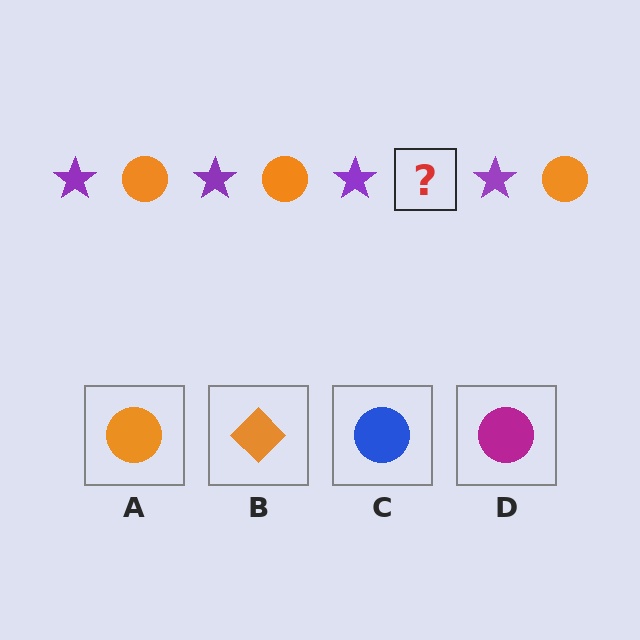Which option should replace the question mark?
Option A.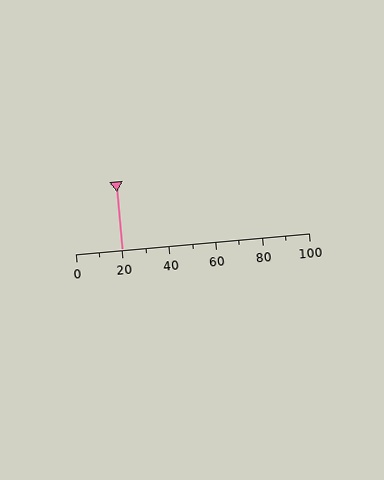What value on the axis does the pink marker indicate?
The marker indicates approximately 20.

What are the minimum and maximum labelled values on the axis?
The axis runs from 0 to 100.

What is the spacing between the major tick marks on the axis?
The major ticks are spaced 20 apart.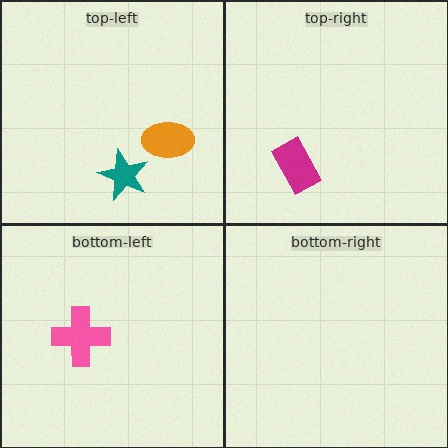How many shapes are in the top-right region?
1.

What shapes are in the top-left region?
The teal star, the orange ellipse.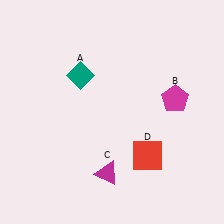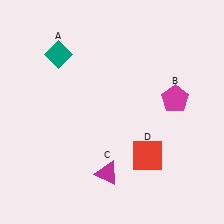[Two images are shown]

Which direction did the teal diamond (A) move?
The teal diamond (A) moved left.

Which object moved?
The teal diamond (A) moved left.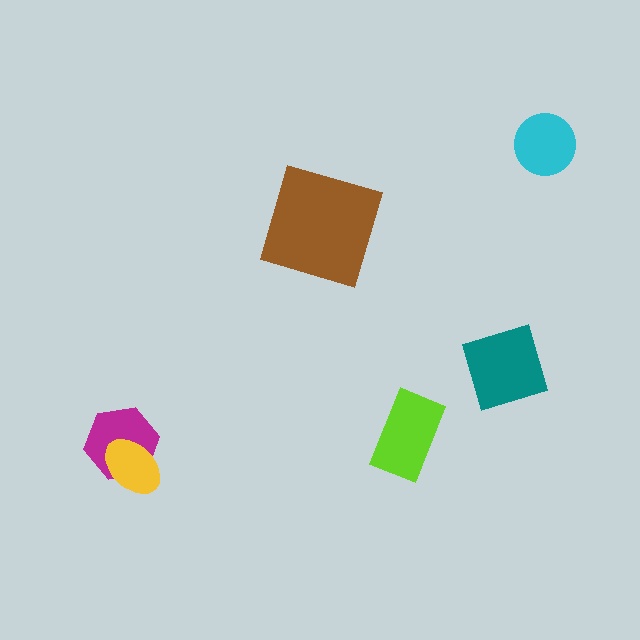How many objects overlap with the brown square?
0 objects overlap with the brown square.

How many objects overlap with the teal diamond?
0 objects overlap with the teal diamond.